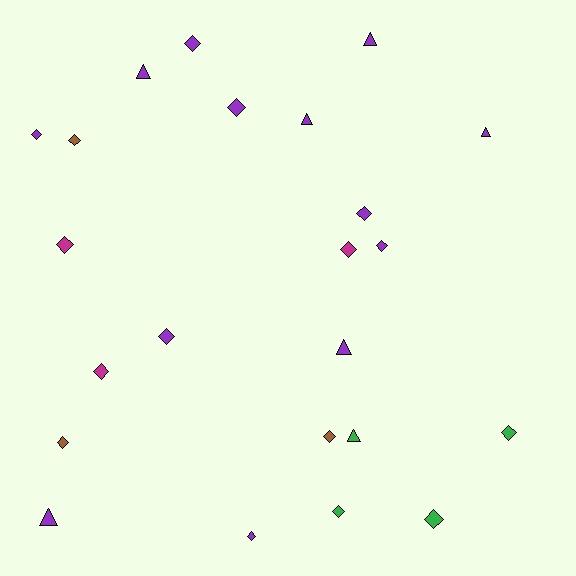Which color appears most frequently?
Purple, with 13 objects.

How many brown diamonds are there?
There are 3 brown diamonds.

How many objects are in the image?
There are 23 objects.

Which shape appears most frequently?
Diamond, with 16 objects.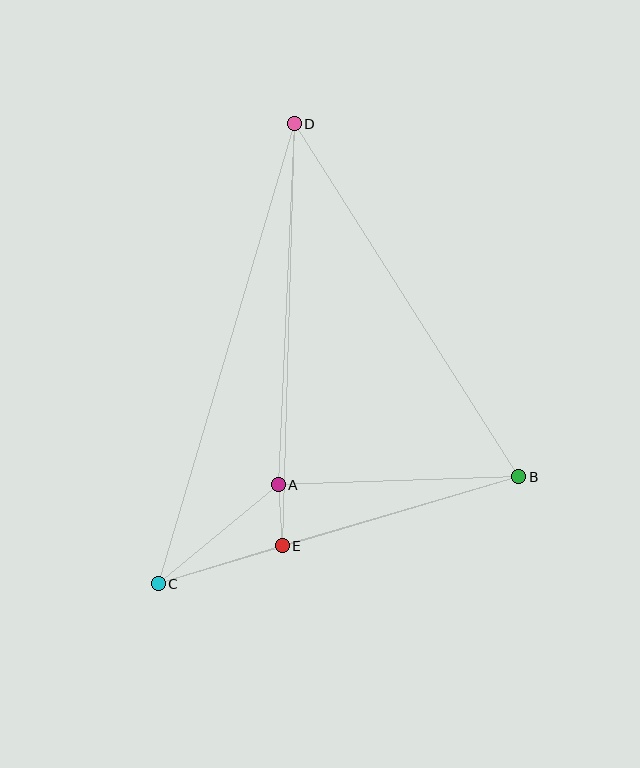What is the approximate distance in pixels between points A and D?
The distance between A and D is approximately 361 pixels.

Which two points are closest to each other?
Points A and E are closest to each other.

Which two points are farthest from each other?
Points C and D are farthest from each other.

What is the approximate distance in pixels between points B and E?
The distance between B and E is approximately 246 pixels.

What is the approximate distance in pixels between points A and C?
The distance between A and C is approximately 156 pixels.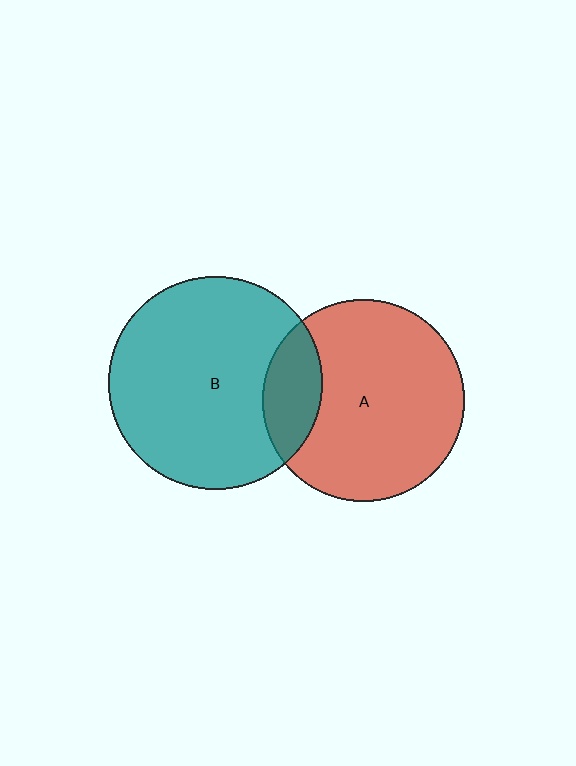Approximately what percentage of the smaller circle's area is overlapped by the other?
Approximately 20%.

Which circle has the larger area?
Circle B (teal).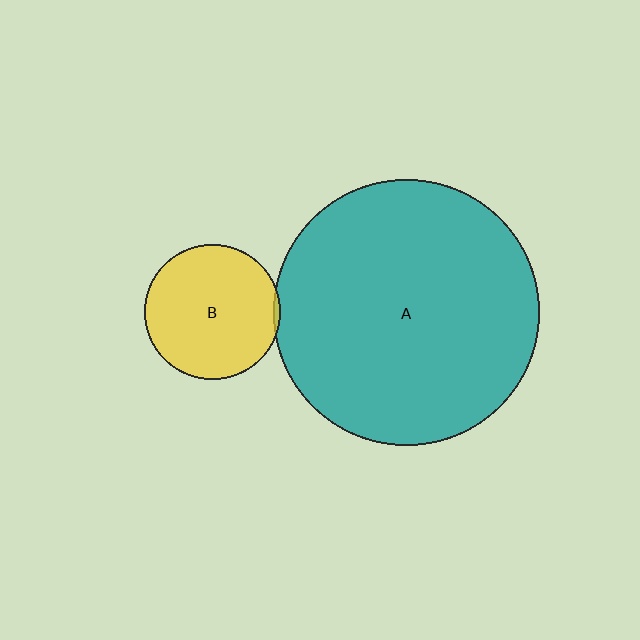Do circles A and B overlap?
Yes.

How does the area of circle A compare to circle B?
Approximately 3.9 times.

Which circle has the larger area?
Circle A (teal).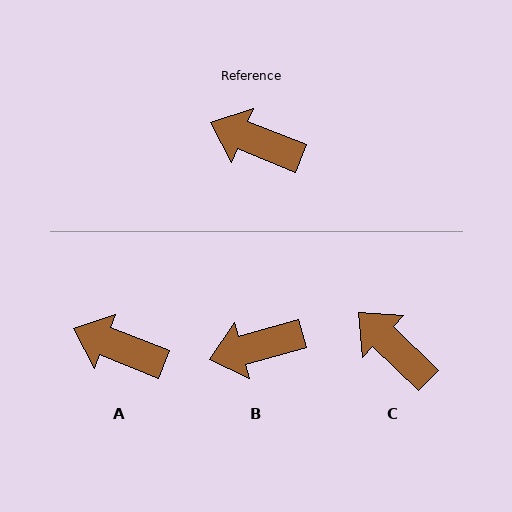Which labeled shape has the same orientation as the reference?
A.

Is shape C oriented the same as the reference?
No, it is off by about 23 degrees.